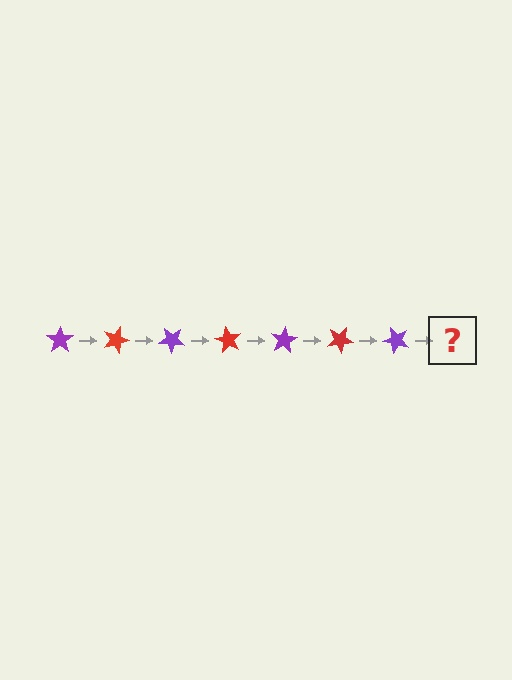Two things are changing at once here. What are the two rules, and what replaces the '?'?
The two rules are that it rotates 20 degrees each step and the color cycles through purple and red. The '?' should be a red star, rotated 140 degrees from the start.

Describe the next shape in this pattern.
It should be a red star, rotated 140 degrees from the start.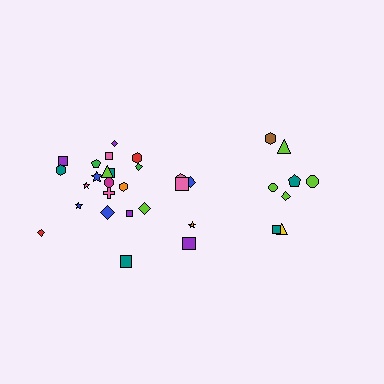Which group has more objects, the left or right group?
The left group.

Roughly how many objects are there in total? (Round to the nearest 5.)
Roughly 35 objects in total.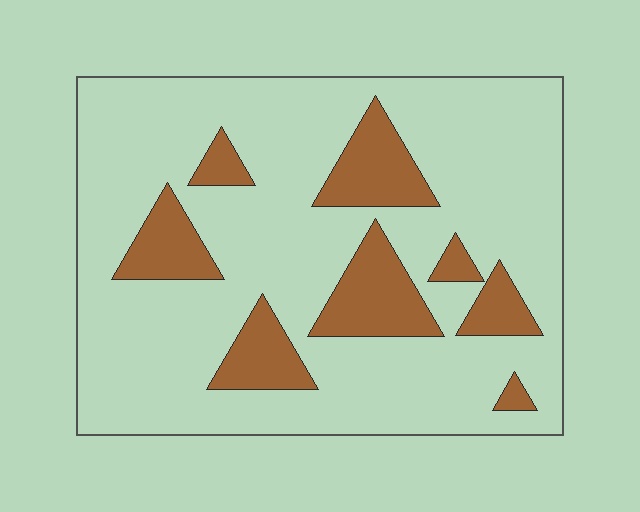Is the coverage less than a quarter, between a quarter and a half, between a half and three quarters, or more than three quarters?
Less than a quarter.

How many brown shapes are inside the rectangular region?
8.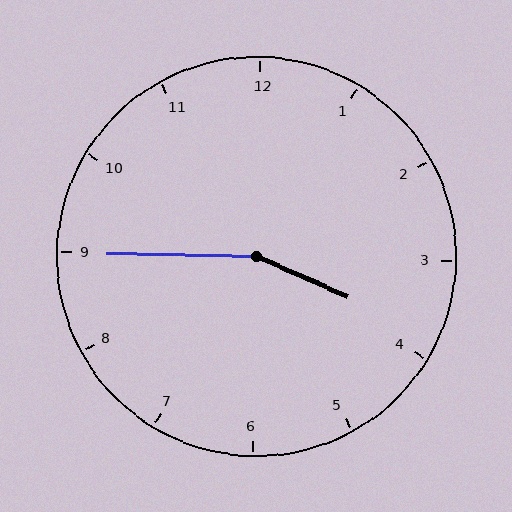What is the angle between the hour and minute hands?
Approximately 158 degrees.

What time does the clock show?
3:45.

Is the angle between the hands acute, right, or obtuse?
It is obtuse.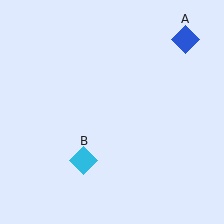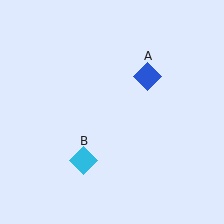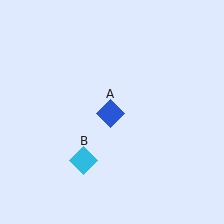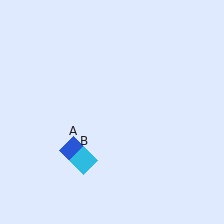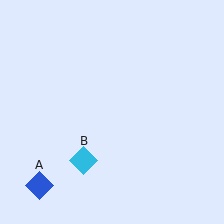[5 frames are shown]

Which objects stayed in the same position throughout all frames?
Cyan diamond (object B) remained stationary.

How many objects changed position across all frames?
1 object changed position: blue diamond (object A).